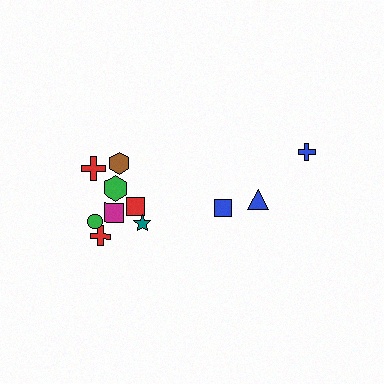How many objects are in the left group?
There are 8 objects.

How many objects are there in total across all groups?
There are 11 objects.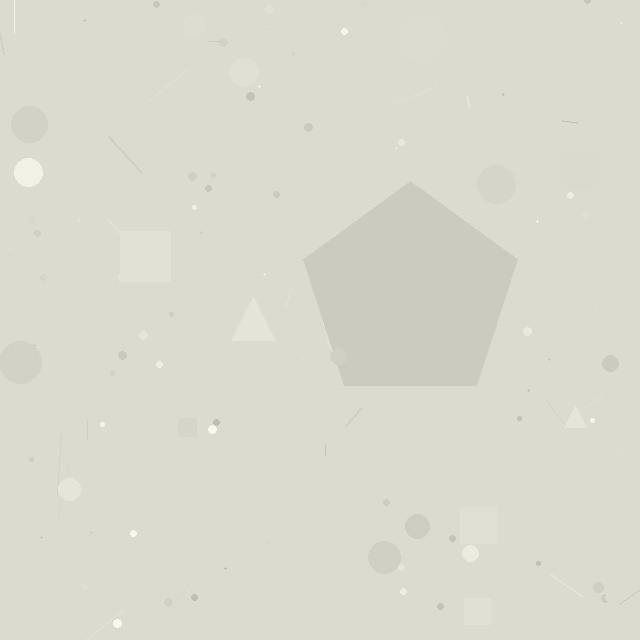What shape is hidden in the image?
A pentagon is hidden in the image.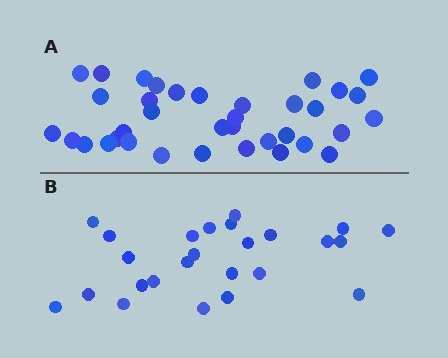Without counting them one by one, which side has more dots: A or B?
Region A (the top region) has more dots.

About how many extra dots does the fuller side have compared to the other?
Region A has roughly 12 or so more dots than region B.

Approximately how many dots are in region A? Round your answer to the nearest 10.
About 40 dots. (The exact count is 36, which rounds to 40.)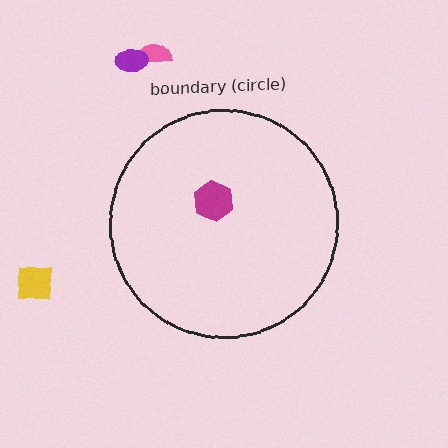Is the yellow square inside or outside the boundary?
Outside.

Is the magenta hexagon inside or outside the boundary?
Inside.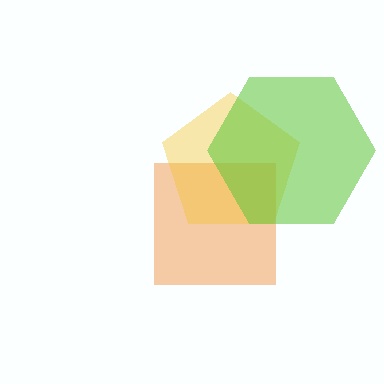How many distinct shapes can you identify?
There are 3 distinct shapes: an orange square, a yellow pentagon, a lime hexagon.